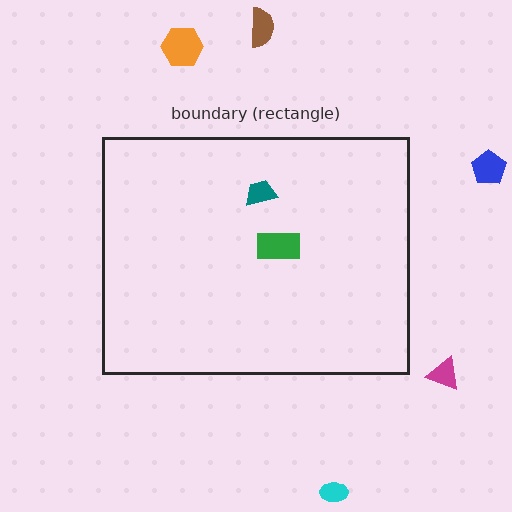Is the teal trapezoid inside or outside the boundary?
Inside.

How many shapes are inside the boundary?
2 inside, 5 outside.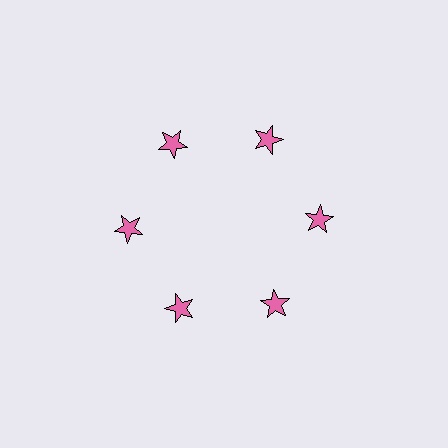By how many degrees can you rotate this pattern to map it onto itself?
The pattern maps onto itself every 60 degrees of rotation.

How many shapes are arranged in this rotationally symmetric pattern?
There are 6 shapes, arranged in 6 groups of 1.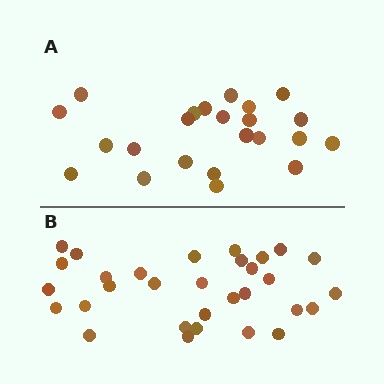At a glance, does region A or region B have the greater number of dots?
Region B (the bottom region) has more dots.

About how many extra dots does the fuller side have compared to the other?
Region B has roughly 8 or so more dots than region A.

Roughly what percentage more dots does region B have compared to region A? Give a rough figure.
About 35% more.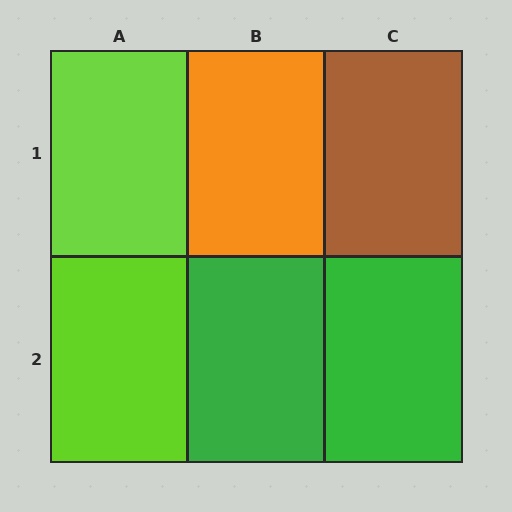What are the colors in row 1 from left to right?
Lime, orange, brown.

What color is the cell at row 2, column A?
Lime.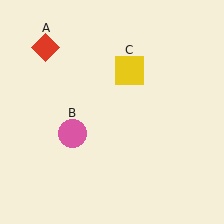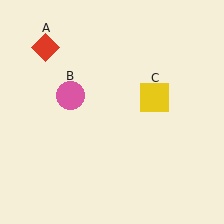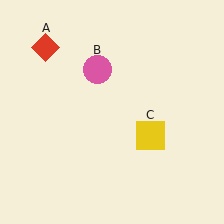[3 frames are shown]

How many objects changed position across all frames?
2 objects changed position: pink circle (object B), yellow square (object C).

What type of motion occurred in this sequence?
The pink circle (object B), yellow square (object C) rotated clockwise around the center of the scene.